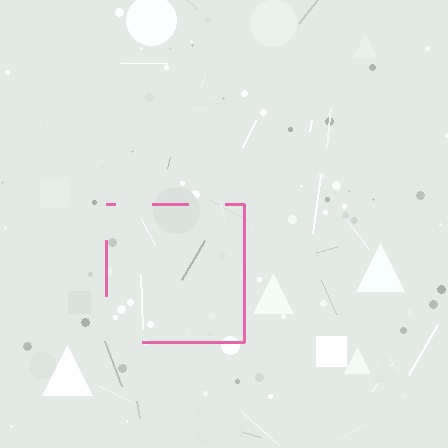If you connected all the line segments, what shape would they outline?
They would outline a square.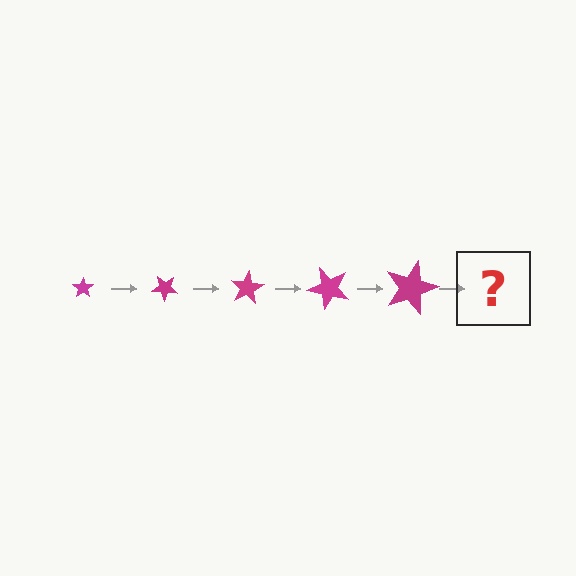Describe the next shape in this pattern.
It should be a star, larger than the previous one and rotated 200 degrees from the start.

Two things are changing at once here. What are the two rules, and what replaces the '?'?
The two rules are that the star grows larger each step and it rotates 40 degrees each step. The '?' should be a star, larger than the previous one and rotated 200 degrees from the start.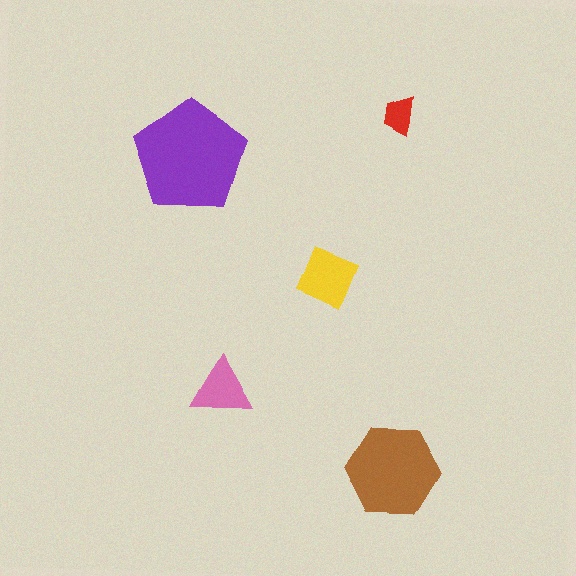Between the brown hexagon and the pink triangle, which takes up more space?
The brown hexagon.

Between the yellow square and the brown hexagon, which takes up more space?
The brown hexagon.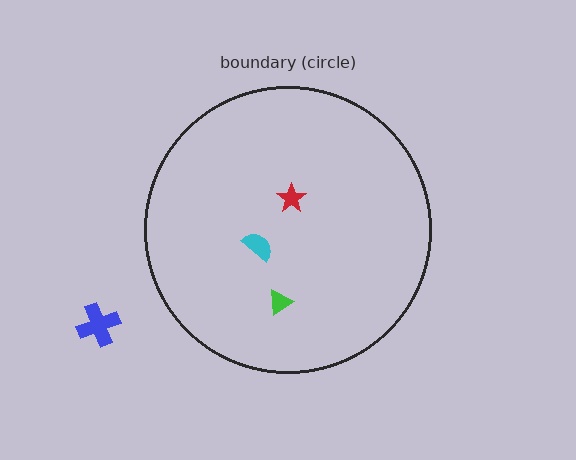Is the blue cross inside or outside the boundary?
Outside.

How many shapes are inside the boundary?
3 inside, 1 outside.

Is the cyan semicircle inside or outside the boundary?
Inside.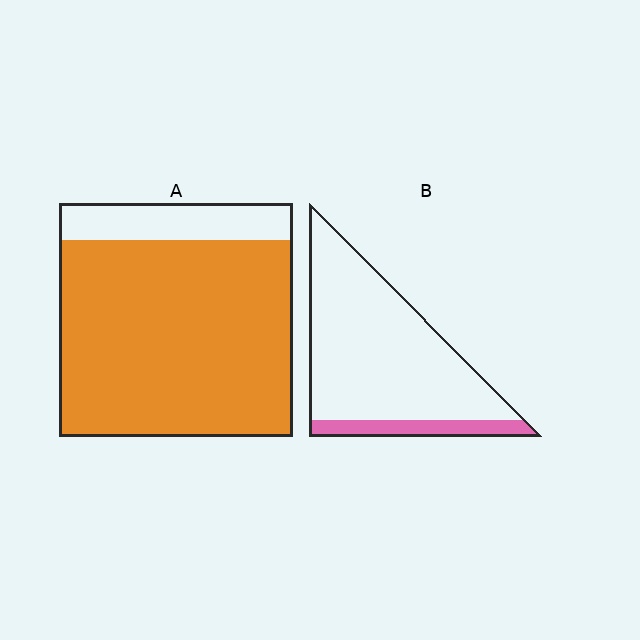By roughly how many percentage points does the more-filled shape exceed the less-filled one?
By roughly 70 percentage points (A over B).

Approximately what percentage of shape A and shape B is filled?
A is approximately 85% and B is approximately 15%.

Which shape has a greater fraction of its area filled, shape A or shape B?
Shape A.